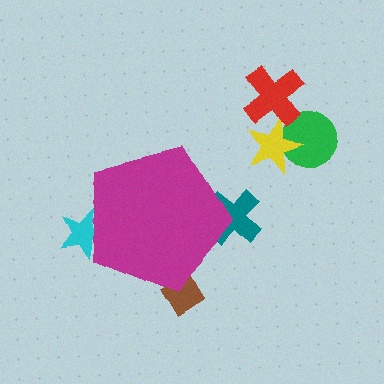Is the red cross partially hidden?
No, the red cross is fully visible.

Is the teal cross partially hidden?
Yes, the teal cross is partially hidden behind the magenta pentagon.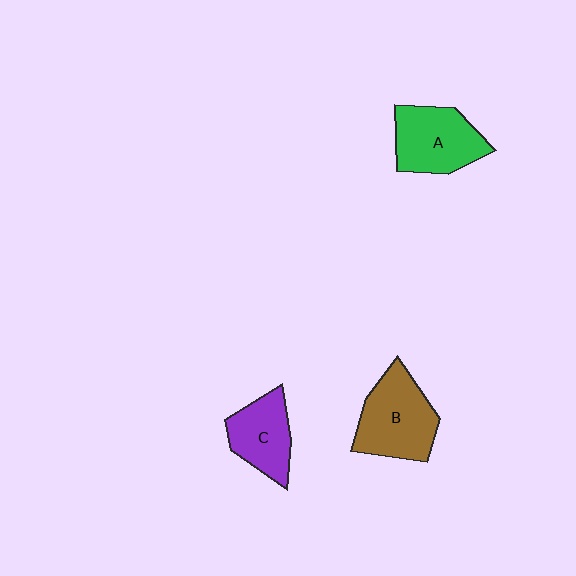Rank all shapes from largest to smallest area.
From largest to smallest: B (brown), A (green), C (purple).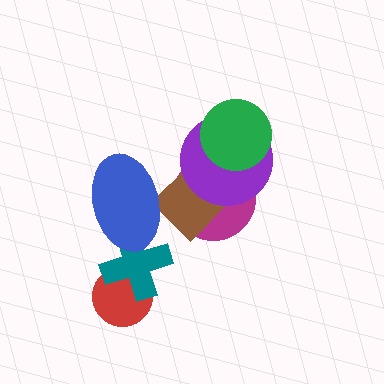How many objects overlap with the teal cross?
2 objects overlap with the teal cross.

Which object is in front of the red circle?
The teal cross is in front of the red circle.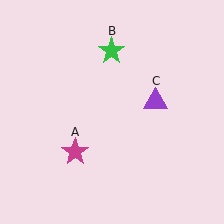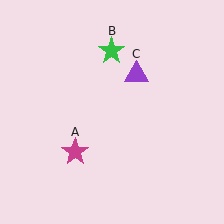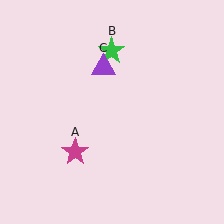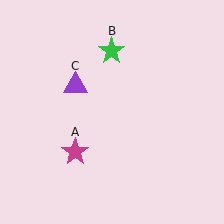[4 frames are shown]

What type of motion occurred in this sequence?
The purple triangle (object C) rotated counterclockwise around the center of the scene.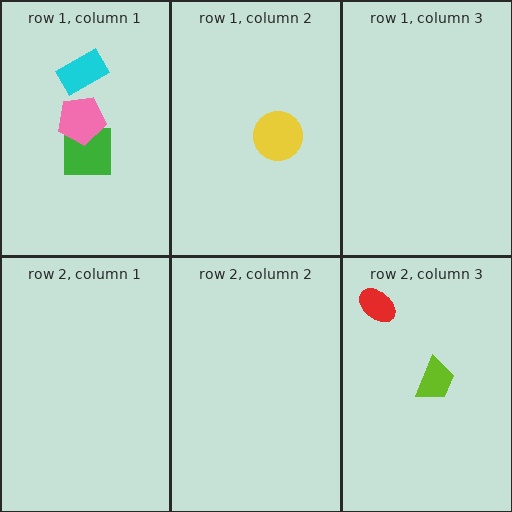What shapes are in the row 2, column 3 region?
The lime trapezoid, the red ellipse.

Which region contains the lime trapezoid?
The row 2, column 3 region.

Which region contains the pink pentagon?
The row 1, column 1 region.